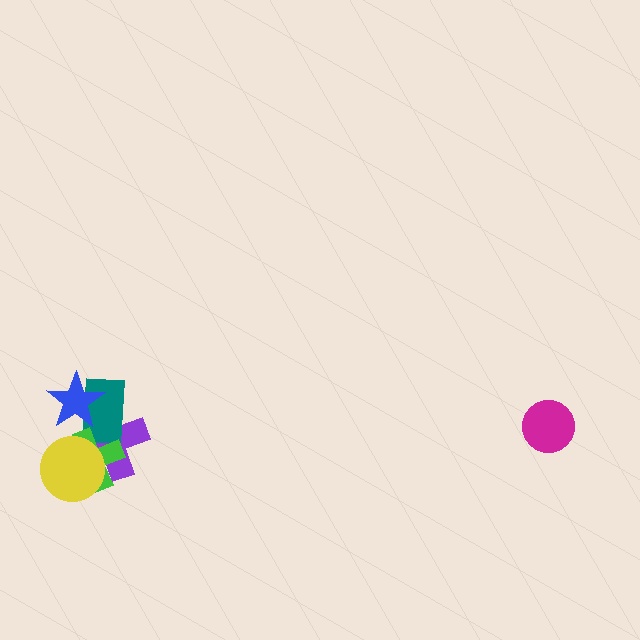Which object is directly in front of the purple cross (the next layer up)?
The teal rectangle is directly in front of the purple cross.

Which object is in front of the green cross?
The yellow circle is in front of the green cross.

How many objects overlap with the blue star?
2 objects overlap with the blue star.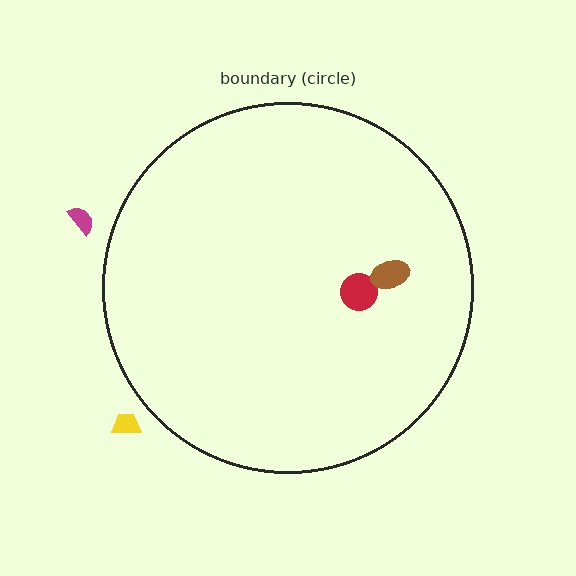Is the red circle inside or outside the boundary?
Inside.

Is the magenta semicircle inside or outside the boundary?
Outside.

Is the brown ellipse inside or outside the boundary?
Inside.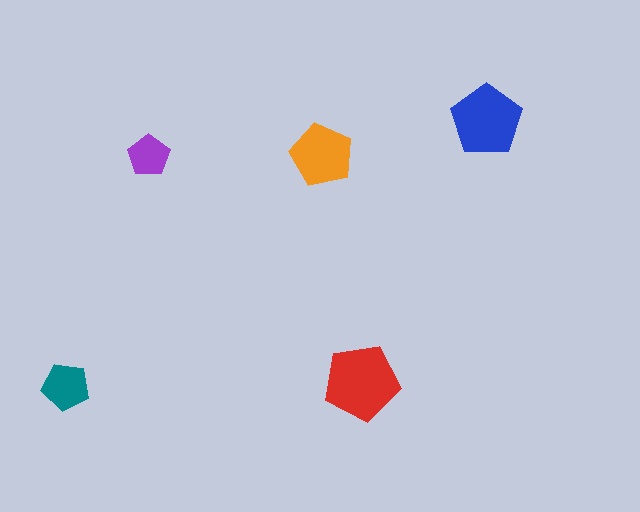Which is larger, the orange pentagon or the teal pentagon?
The orange one.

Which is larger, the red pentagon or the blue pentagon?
The red one.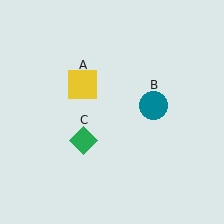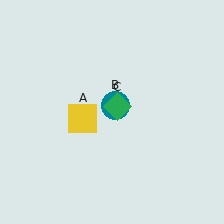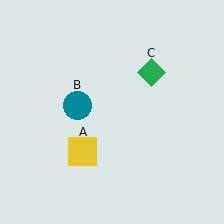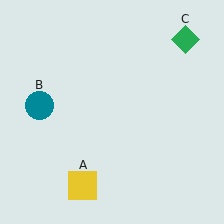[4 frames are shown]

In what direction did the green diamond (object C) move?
The green diamond (object C) moved up and to the right.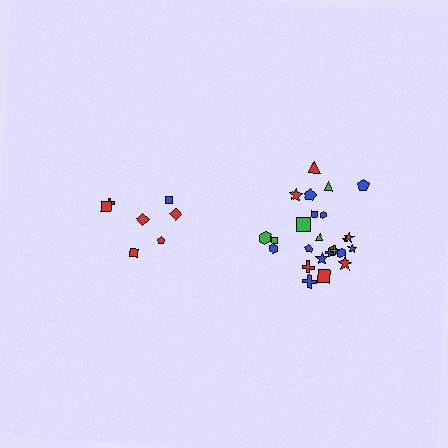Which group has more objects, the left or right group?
The right group.